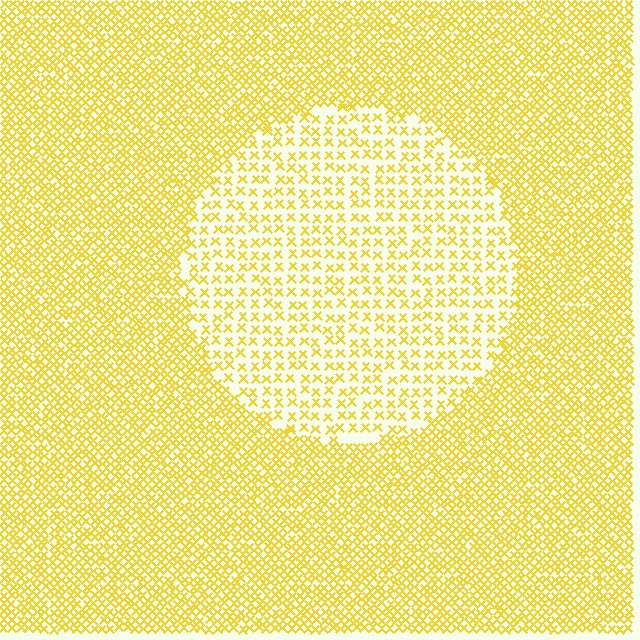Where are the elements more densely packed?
The elements are more densely packed outside the circle boundary.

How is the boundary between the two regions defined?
The boundary is defined by a change in element density (approximately 2.3x ratio). All elements are the same color, size, and shape.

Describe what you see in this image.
The image contains small yellow elements arranged at two different densities. A circle-shaped region is visible where the elements are less densely packed than the surrounding area.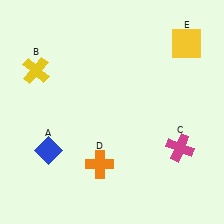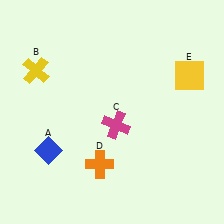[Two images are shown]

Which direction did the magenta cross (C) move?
The magenta cross (C) moved left.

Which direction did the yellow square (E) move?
The yellow square (E) moved down.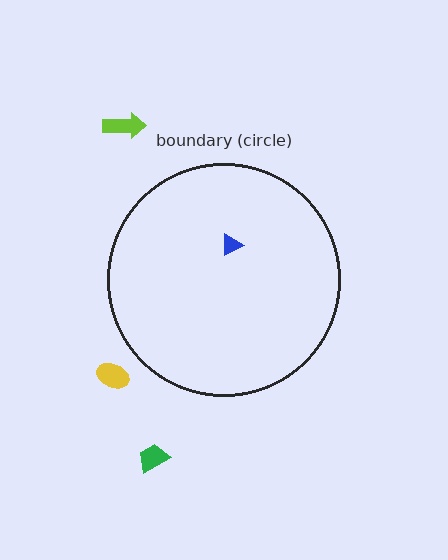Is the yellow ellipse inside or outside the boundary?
Outside.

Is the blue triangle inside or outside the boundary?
Inside.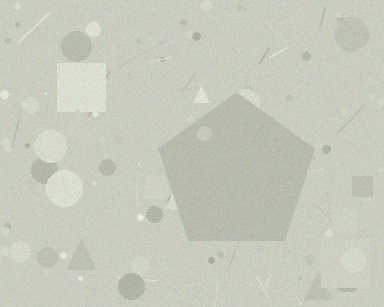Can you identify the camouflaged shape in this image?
The camouflaged shape is a pentagon.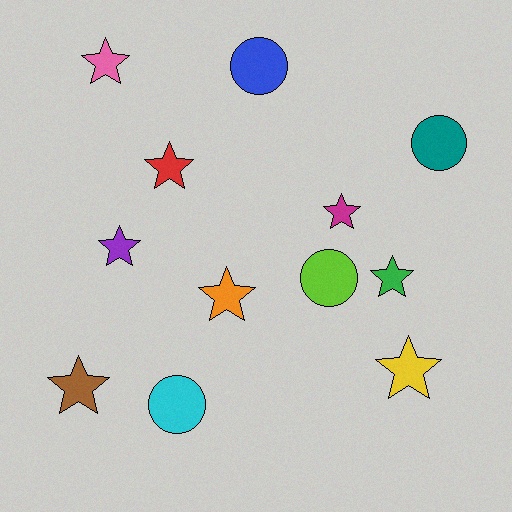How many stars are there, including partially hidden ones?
There are 8 stars.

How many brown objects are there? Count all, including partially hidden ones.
There is 1 brown object.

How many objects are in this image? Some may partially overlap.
There are 12 objects.